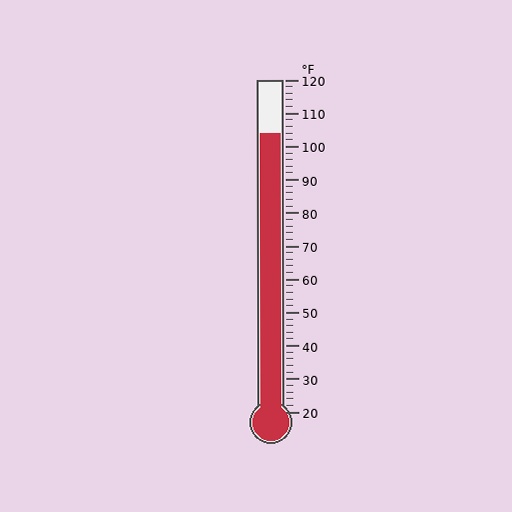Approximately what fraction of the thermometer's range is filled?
The thermometer is filled to approximately 85% of its range.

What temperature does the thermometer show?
The thermometer shows approximately 104°F.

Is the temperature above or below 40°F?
The temperature is above 40°F.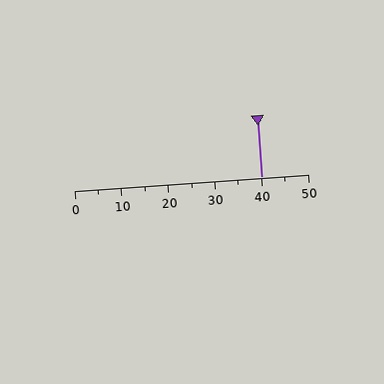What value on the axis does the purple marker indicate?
The marker indicates approximately 40.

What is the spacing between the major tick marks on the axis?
The major ticks are spaced 10 apart.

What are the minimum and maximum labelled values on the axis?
The axis runs from 0 to 50.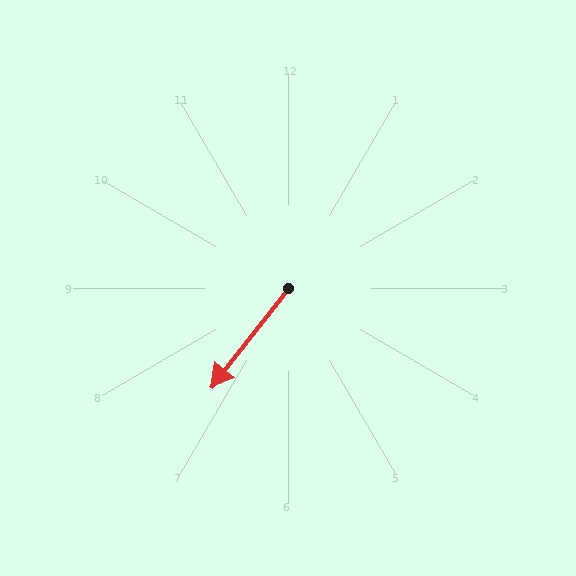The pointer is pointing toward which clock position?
Roughly 7 o'clock.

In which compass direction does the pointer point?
Southwest.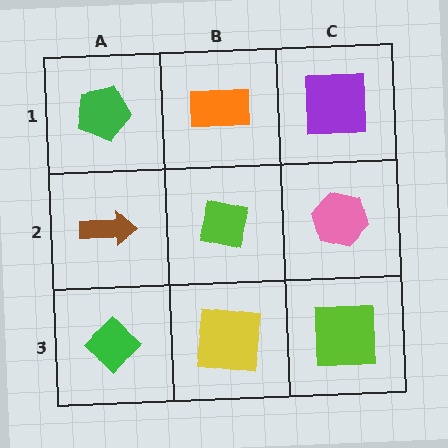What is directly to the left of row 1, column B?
A green pentagon.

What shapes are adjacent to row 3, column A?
A brown arrow (row 2, column A), a yellow square (row 3, column B).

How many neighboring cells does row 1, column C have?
2.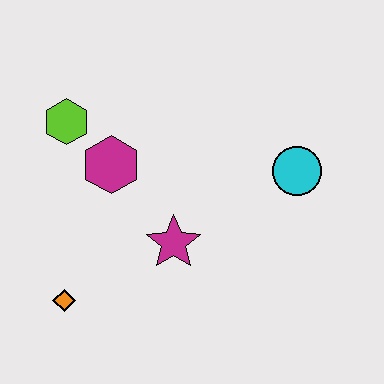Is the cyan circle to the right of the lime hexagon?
Yes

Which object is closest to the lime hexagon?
The magenta hexagon is closest to the lime hexagon.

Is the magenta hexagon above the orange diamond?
Yes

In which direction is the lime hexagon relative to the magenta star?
The lime hexagon is above the magenta star.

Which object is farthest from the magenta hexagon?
The cyan circle is farthest from the magenta hexagon.